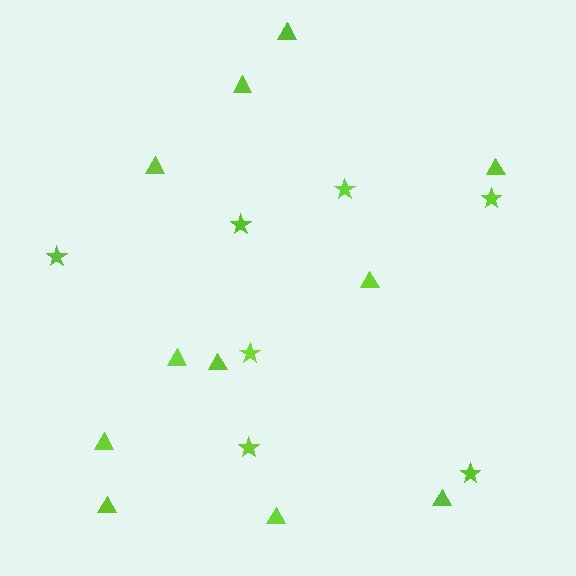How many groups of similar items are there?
There are 2 groups: one group of triangles (11) and one group of stars (7).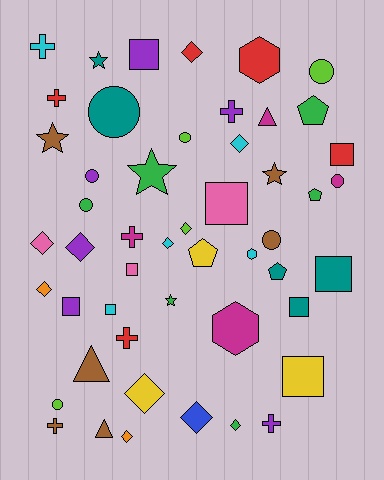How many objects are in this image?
There are 50 objects.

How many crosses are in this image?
There are 7 crosses.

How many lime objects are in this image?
There are 4 lime objects.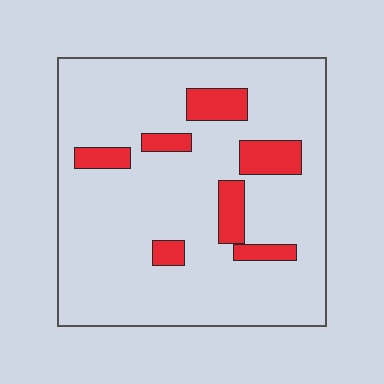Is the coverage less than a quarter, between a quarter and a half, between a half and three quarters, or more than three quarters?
Less than a quarter.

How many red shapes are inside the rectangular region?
7.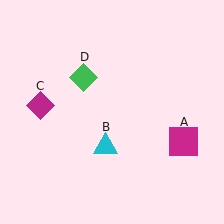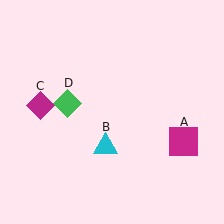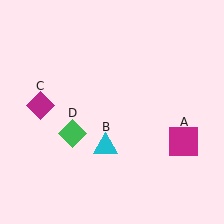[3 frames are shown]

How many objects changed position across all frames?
1 object changed position: green diamond (object D).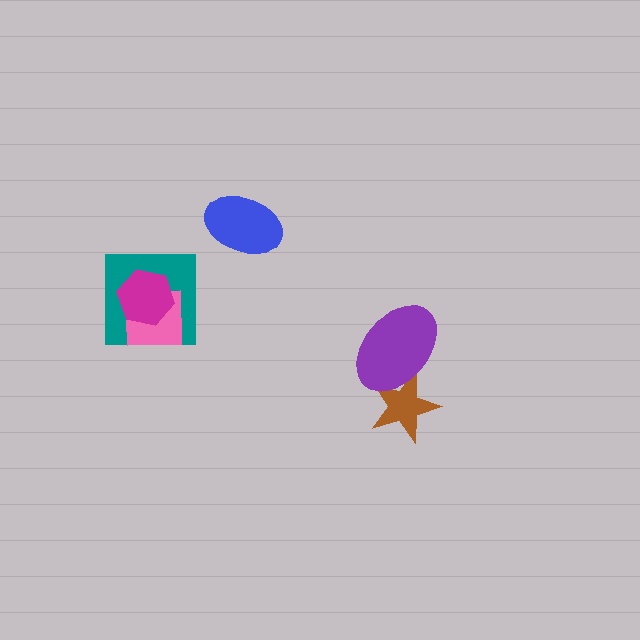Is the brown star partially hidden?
Yes, it is partially covered by another shape.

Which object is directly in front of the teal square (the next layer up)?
The pink square is directly in front of the teal square.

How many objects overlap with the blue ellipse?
0 objects overlap with the blue ellipse.